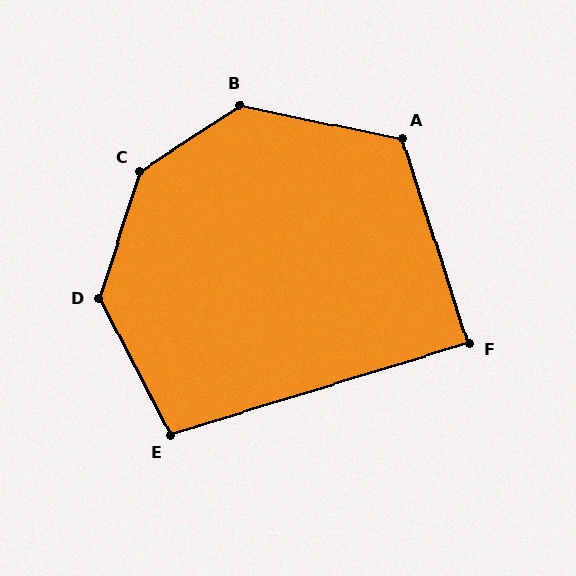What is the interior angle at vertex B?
Approximately 135 degrees (obtuse).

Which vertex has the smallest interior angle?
F, at approximately 89 degrees.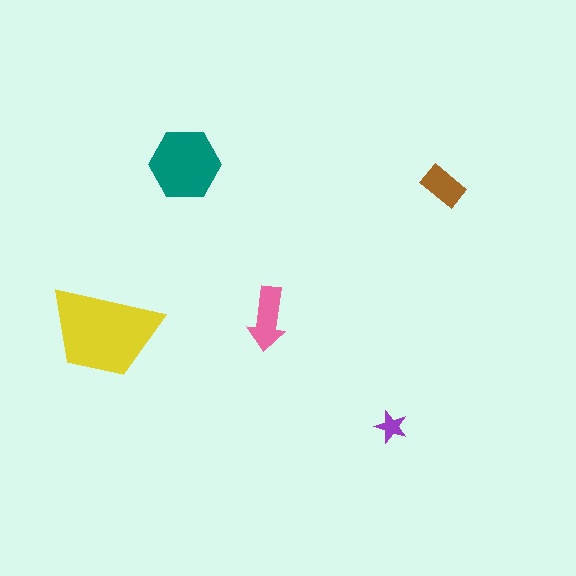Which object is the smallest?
The purple star.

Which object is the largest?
The yellow trapezoid.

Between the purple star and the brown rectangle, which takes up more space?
The brown rectangle.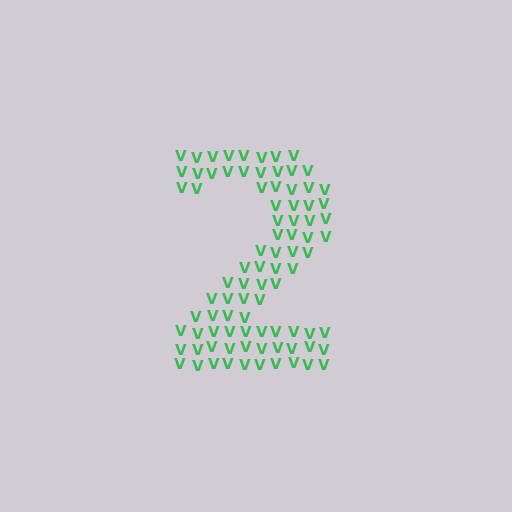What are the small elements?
The small elements are letter V's.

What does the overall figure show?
The overall figure shows the digit 2.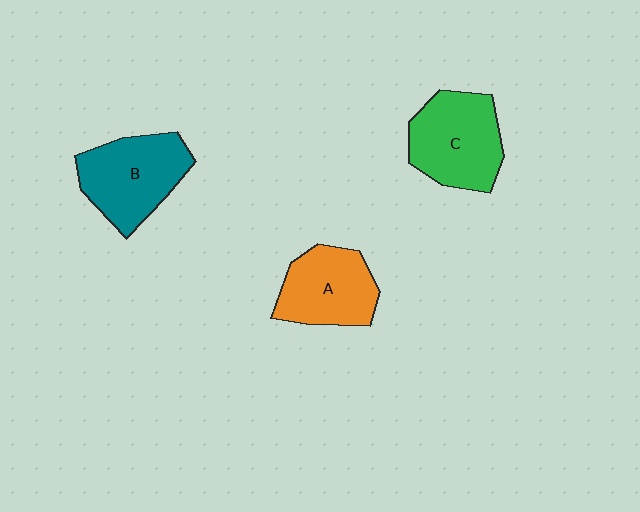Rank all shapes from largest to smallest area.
From largest to smallest: C (green), B (teal), A (orange).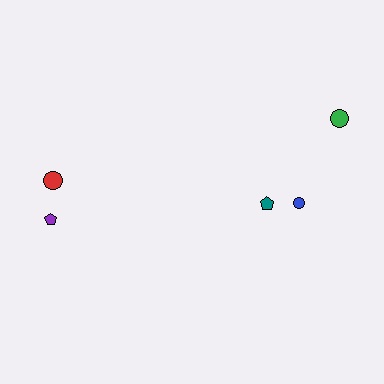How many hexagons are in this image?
There are no hexagons.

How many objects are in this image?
There are 5 objects.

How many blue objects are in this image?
There is 1 blue object.